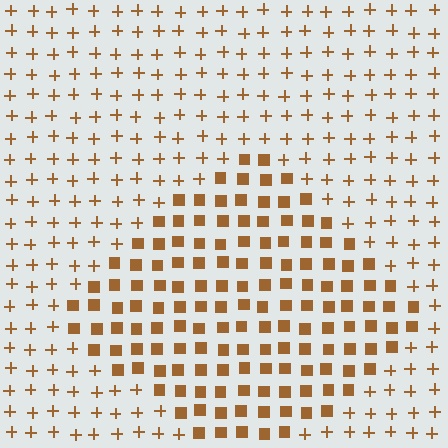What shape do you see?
I see a diamond.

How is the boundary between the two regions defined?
The boundary is defined by a change in element shape: squares inside vs. plus signs outside. All elements share the same color and spacing.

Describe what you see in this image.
The image is filled with small brown elements arranged in a uniform grid. A diamond-shaped region contains squares, while the surrounding area contains plus signs. The boundary is defined purely by the change in element shape.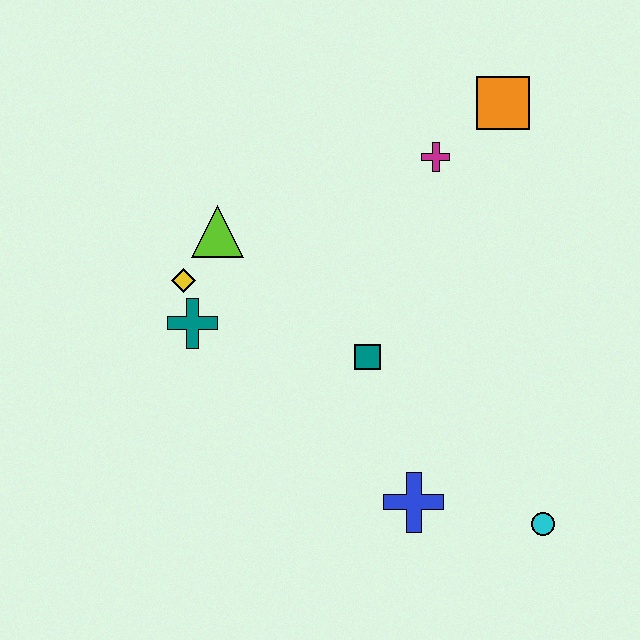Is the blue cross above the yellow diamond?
No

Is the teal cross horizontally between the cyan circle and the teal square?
No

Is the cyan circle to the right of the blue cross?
Yes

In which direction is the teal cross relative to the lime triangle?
The teal cross is below the lime triangle.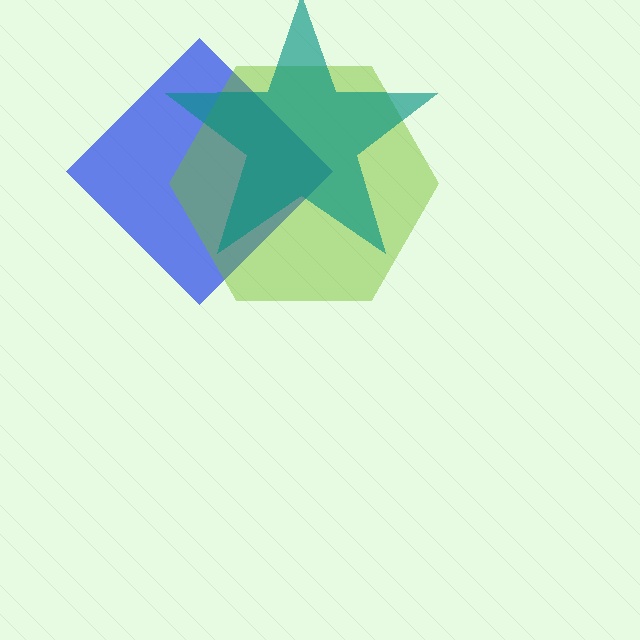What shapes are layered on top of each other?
The layered shapes are: a blue diamond, a lime hexagon, a teal star.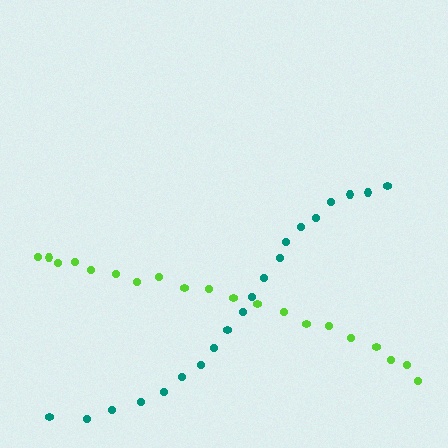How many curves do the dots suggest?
There are 2 distinct paths.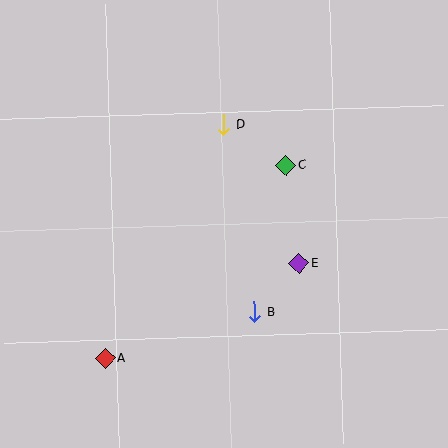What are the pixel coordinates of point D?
Point D is at (224, 124).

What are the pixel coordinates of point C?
Point C is at (286, 166).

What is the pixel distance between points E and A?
The distance between E and A is 216 pixels.